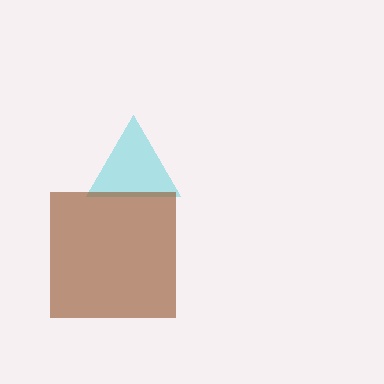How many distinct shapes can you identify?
There are 2 distinct shapes: a cyan triangle, a brown square.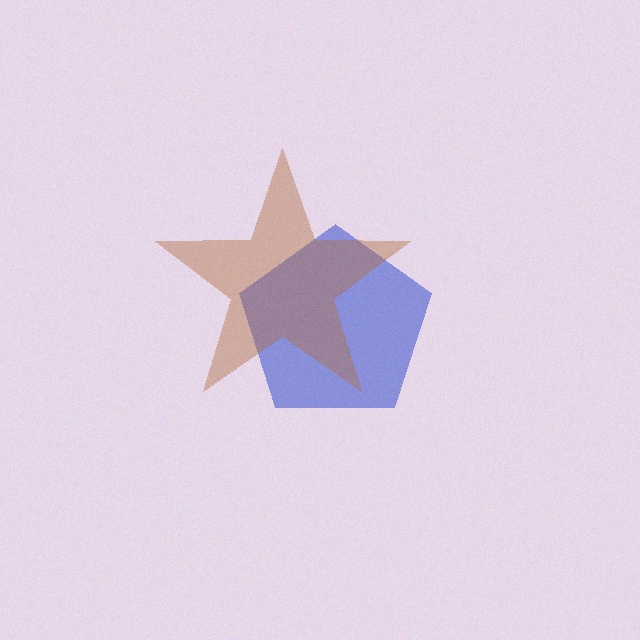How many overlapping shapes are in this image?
There are 2 overlapping shapes in the image.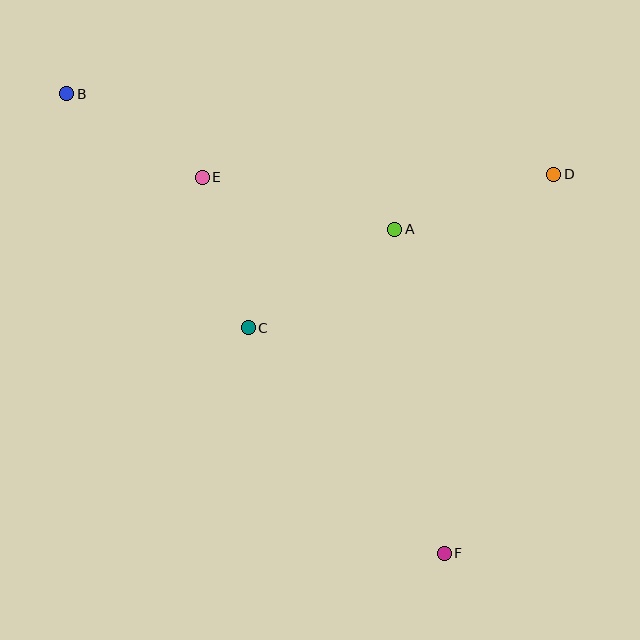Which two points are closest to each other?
Points C and E are closest to each other.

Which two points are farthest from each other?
Points B and F are farthest from each other.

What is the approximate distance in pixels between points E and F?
The distance between E and F is approximately 447 pixels.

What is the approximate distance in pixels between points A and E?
The distance between A and E is approximately 199 pixels.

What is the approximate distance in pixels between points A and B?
The distance between A and B is approximately 355 pixels.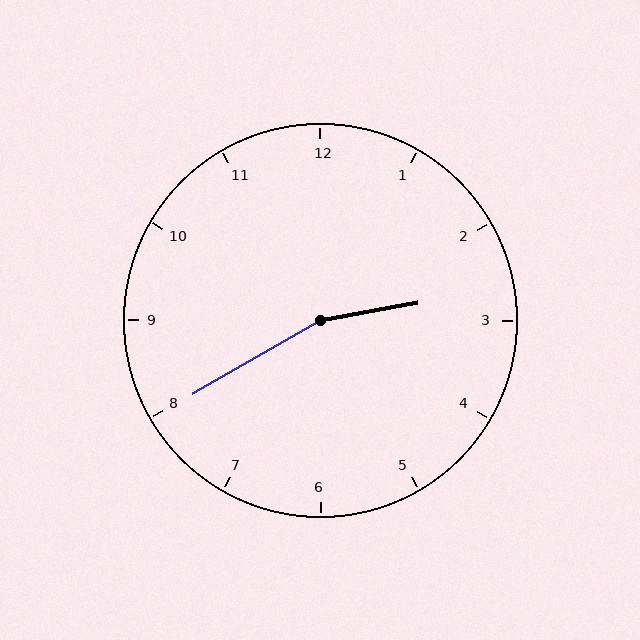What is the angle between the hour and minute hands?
Approximately 160 degrees.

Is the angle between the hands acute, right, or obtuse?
It is obtuse.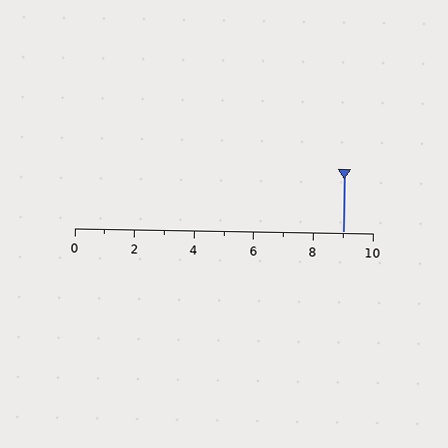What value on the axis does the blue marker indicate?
The marker indicates approximately 9.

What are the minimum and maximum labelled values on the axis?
The axis runs from 0 to 10.